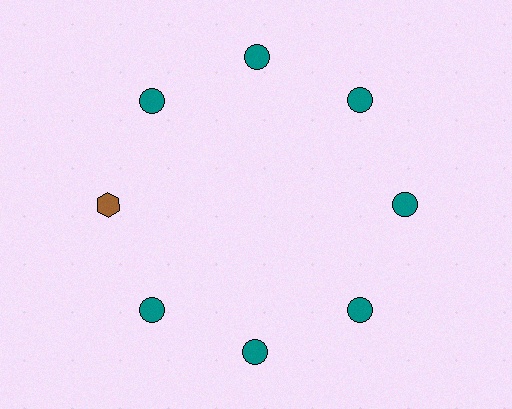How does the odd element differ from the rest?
It differs in both color (brown instead of teal) and shape (hexagon instead of circle).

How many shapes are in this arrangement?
There are 8 shapes arranged in a ring pattern.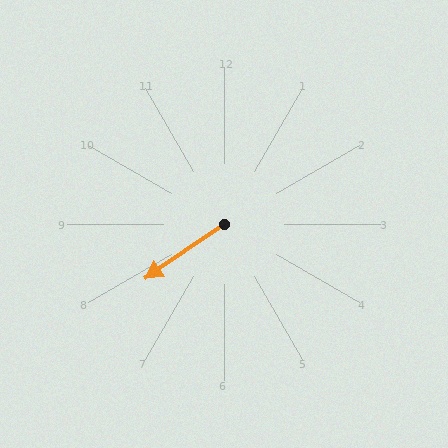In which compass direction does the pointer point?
Southwest.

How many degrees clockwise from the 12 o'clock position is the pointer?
Approximately 236 degrees.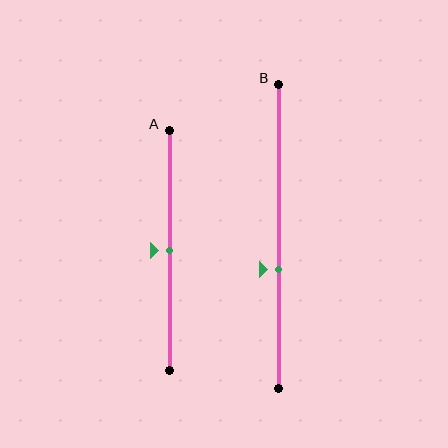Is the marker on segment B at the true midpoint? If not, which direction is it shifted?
No, the marker on segment B is shifted downward by about 11% of the segment length.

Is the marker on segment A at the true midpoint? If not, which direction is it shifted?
Yes, the marker on segment A is at the true midpoint.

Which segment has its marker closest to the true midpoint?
Segment A has its marker closest to the true midpoint.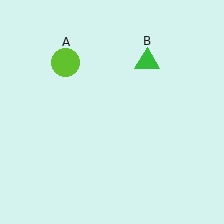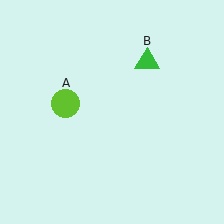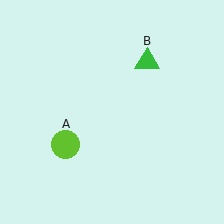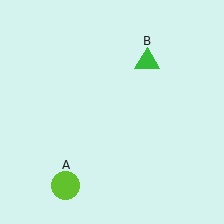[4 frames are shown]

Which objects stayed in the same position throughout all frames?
Green triangle (object B) remained stationary.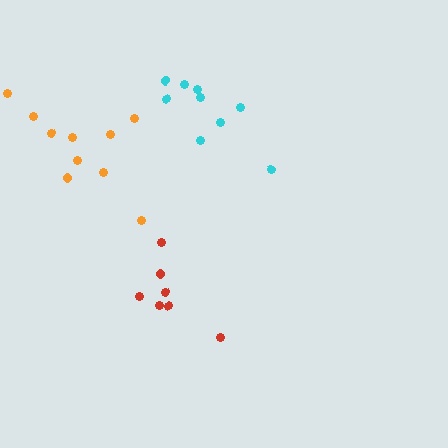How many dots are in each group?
Group 1: 9 dots, Group 2: 7 dots, Group 3: 10 dots (26 total).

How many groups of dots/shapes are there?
There are 3 groups.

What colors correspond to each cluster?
The clusters are colored: cyan, red, orange.